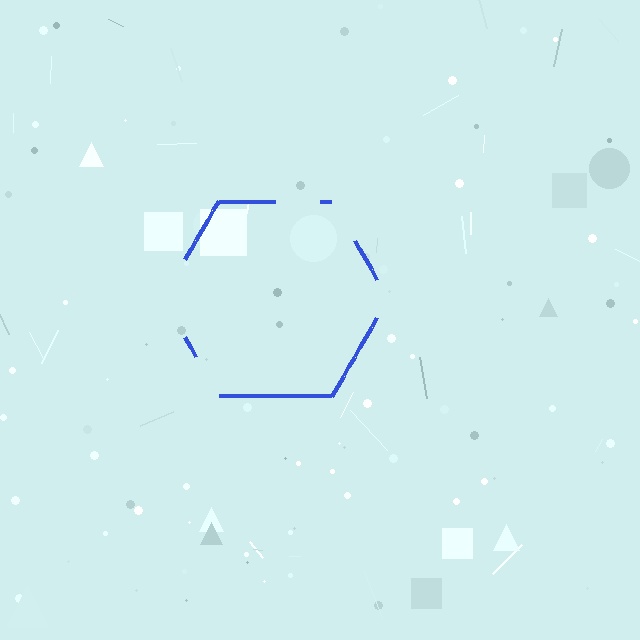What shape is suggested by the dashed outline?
The dashed outline suggests a hexagon.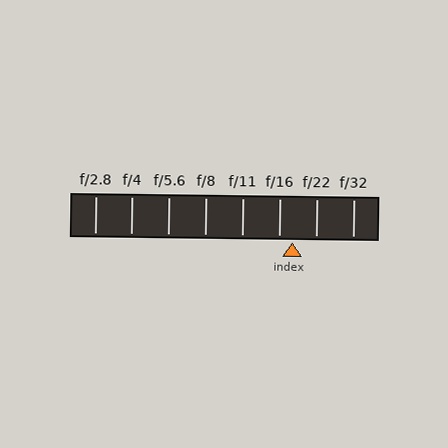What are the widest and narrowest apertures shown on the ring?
The widest aperture shown is f/2.8 and the narrowest is f/32.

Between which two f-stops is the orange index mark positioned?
The index mark is between f/16 and f/22.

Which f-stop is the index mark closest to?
The index mark is closest to f/16.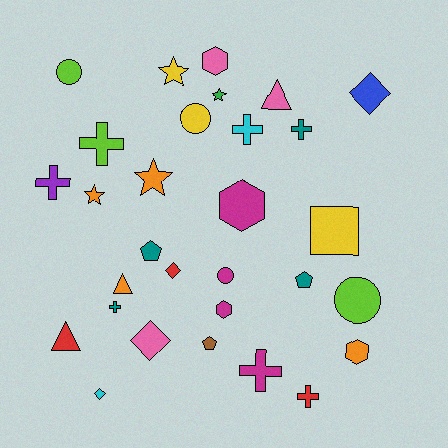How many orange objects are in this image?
There are 4 orange objects.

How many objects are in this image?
There are 30 objects.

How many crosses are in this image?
There are 7 crosses.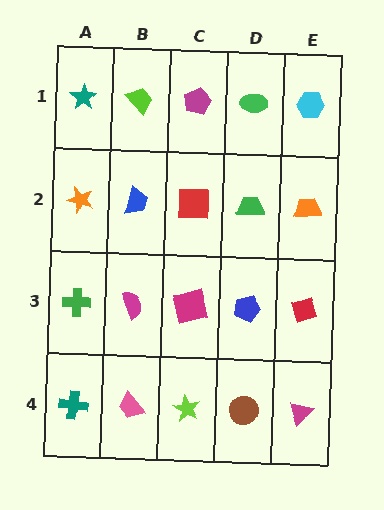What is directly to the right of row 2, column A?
A blue trapezoid.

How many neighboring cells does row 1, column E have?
2.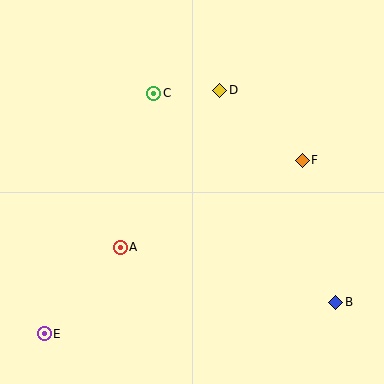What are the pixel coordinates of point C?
Point C is at (154, 93).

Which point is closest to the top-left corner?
Point C is closest to the top-left corner.